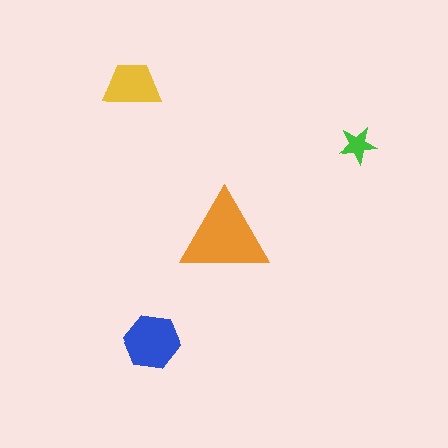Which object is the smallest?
The green star.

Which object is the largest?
The orange triangle.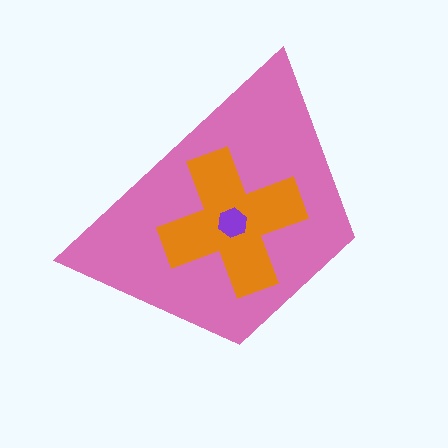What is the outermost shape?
The pink trapezoid.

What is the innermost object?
The purple hexagon.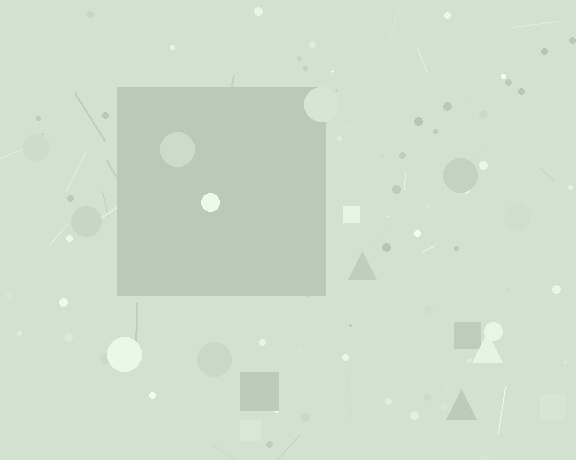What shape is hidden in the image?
A square is hidden in the image.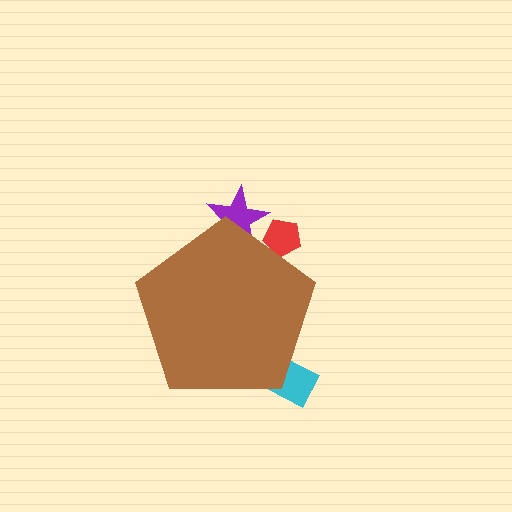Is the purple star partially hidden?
Yes, the purple star is partially hidden behind the brown pentagon.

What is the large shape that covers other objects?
A brown pentagon.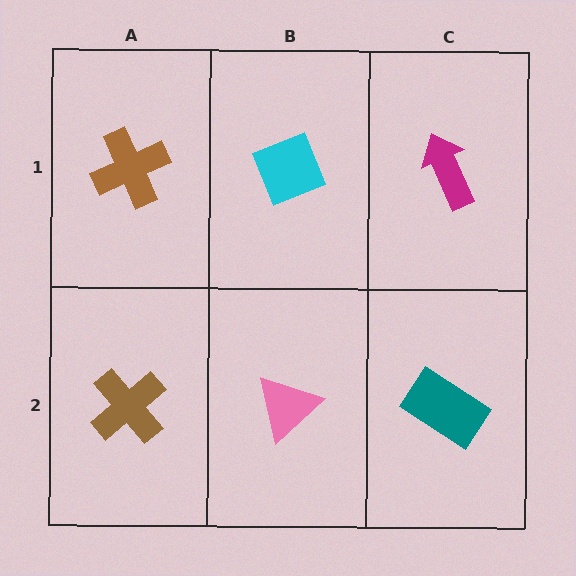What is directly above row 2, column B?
A cyan diamond.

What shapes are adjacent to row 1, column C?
A teal rectangle (row 2, column C), a cyan diamond (row 1, column B).